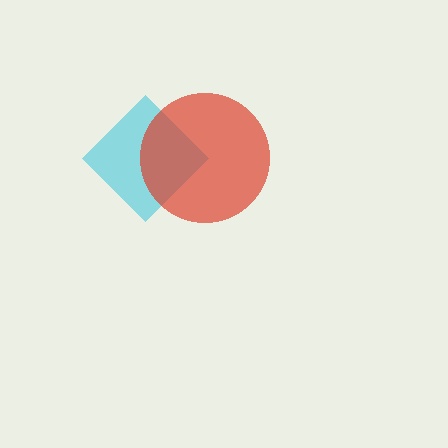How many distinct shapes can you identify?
There are 2 distinct shapes: a cyan diamond, a red circle.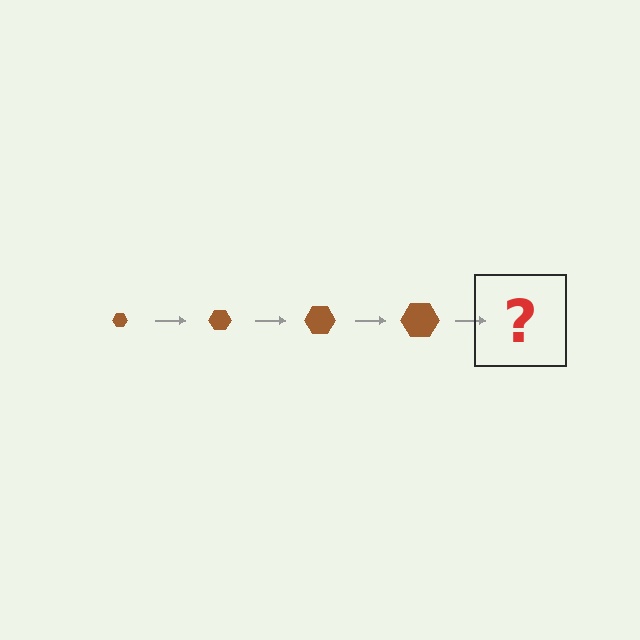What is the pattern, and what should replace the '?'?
The pattern is that the hexagon gets progressively larger each step. The '?' should be a brown hexagon, larger than the previous one.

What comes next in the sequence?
The next element should be a brown hexagon, larger than the previous one.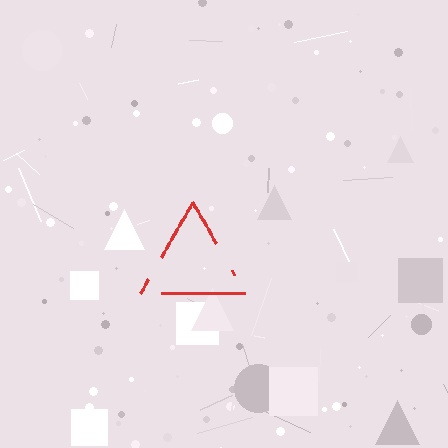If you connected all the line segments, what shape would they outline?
They would outline a triangle.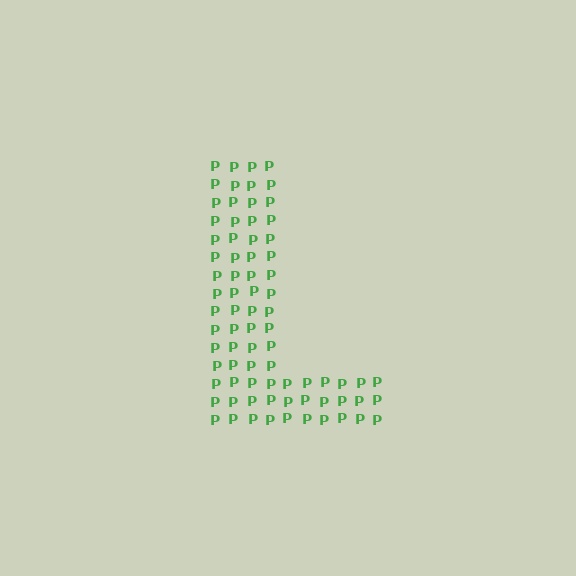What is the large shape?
The large shape is the letter L.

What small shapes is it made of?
It is made of small letter P's.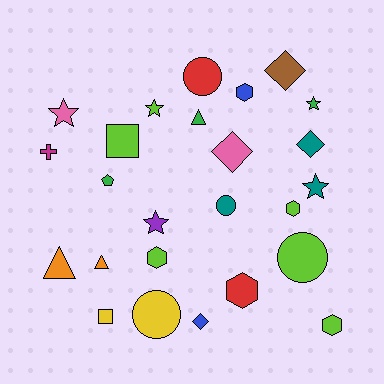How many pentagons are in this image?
There is 1 pentagon.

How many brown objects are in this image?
There is 1 brown object.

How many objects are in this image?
There are 25 objects.